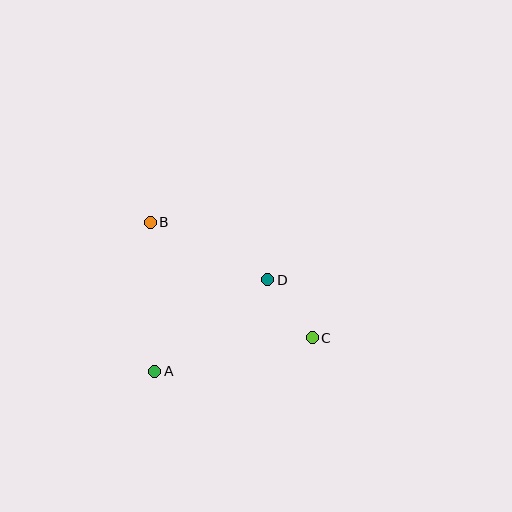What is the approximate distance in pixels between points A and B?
The distance between A and B is approximately 149 pixels.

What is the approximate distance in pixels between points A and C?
The distance between A and C is approximately 161 pixels.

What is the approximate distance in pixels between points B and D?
The distance between B and D is approximately 131 pixels.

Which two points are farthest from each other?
Points B and C are farthest from each other.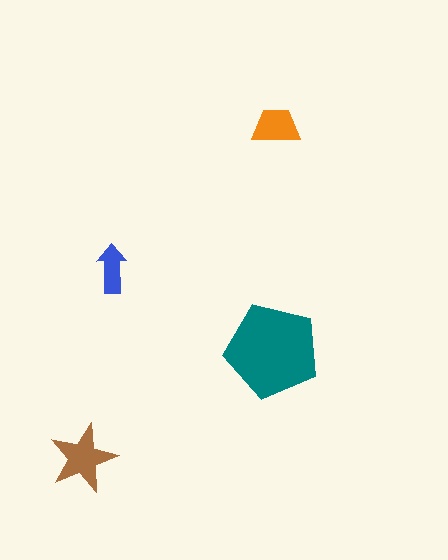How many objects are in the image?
There are 4 objects in the image.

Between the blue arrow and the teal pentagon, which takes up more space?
The teal pentagon.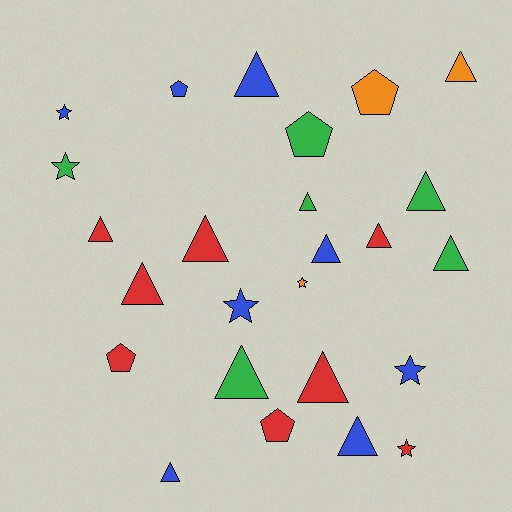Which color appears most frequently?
Blue, with 8 objects.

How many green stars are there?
There is 1 green star.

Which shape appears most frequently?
Triangle, with 14 objects.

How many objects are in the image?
There are 25 objects.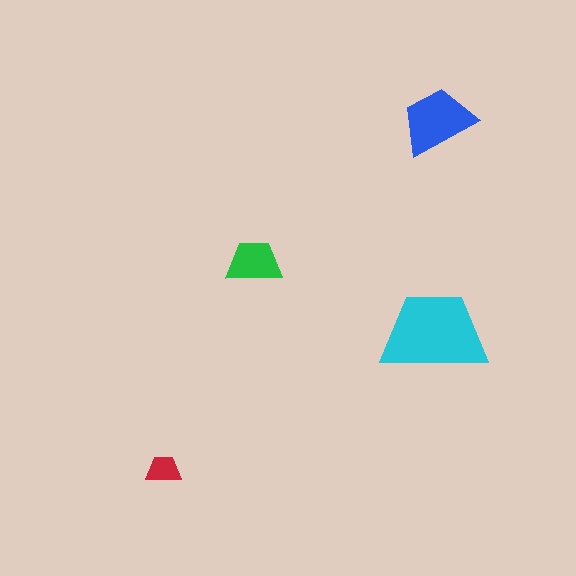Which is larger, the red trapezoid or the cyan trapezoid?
The cyan one.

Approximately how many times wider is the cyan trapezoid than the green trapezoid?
About 2 times wider.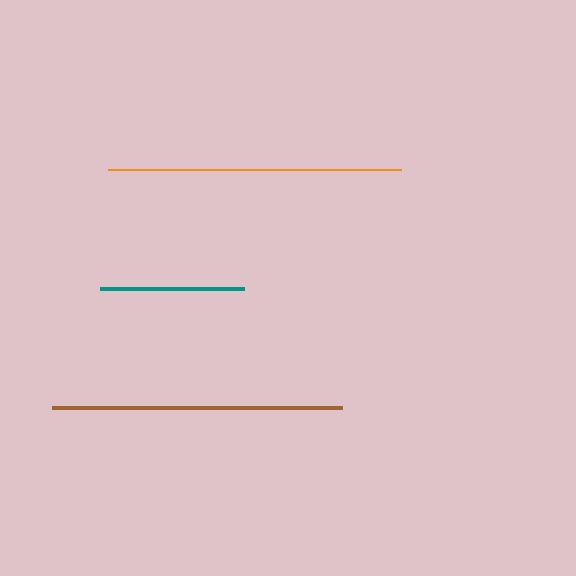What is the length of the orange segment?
The orange segment is approximately 293 pixels long.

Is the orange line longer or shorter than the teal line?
The orange line is longer than the teal line.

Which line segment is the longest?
The orange line is the longest at approximately 293 pixels.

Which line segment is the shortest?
The teal line is the shortest at approximately 144 pixels.